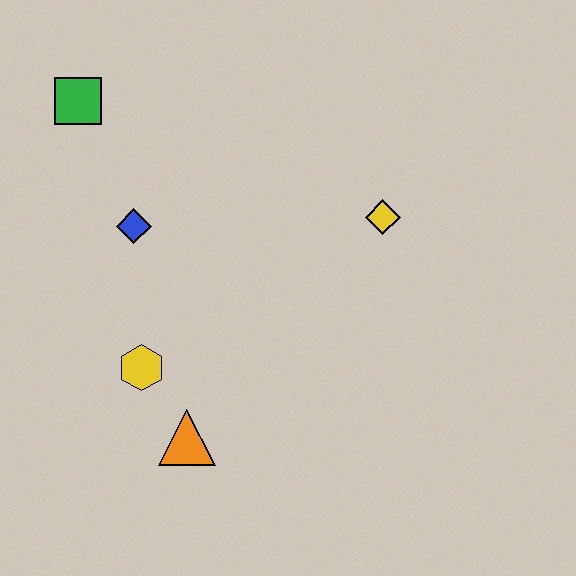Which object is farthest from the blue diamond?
The yellow diamond is farthest from the blue diamond.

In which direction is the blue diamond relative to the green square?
The blue diamond is below the green square.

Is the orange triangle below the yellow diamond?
Yes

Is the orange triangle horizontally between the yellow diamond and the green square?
Yes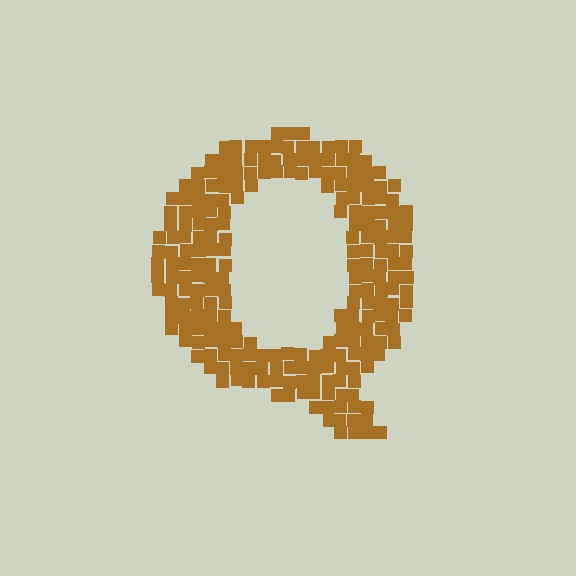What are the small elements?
The small elements are squares.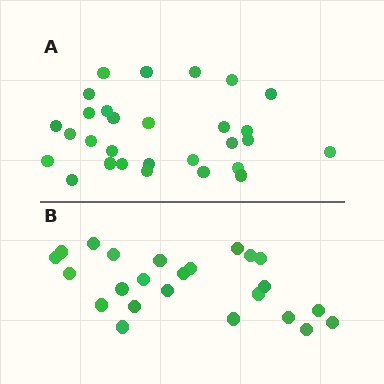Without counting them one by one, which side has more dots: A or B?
Region A (the top region) has more dots.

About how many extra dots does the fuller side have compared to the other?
Region A has about 5 more dots than region B.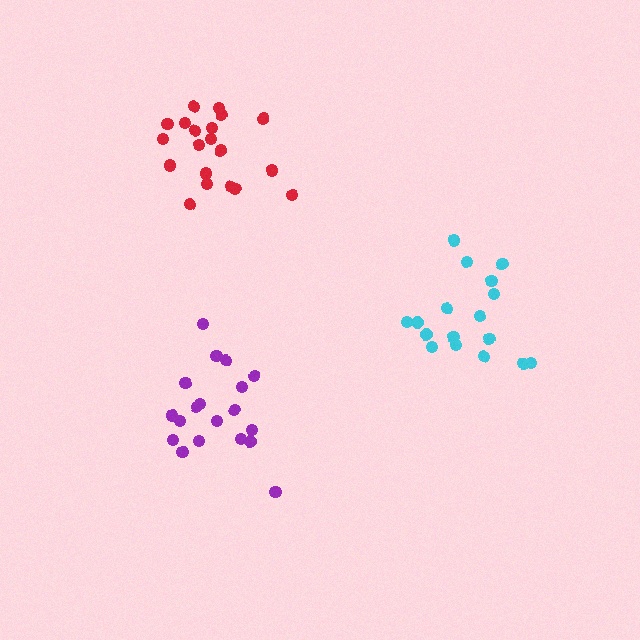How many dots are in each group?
Group 1: 17 dots, Group 2: 19 dots, Group 3: 20 dots (56 total).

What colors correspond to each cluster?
The clusters are colored: cyan, purple, red.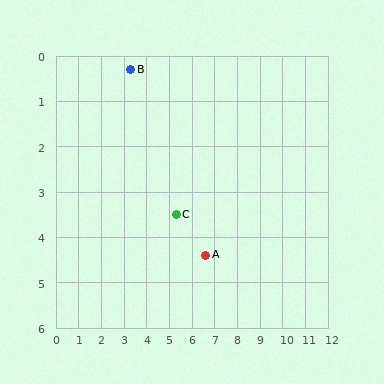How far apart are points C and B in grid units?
Points C and B are about 3.8 grid units apart.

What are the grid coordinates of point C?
Point C is at approximately (5.3, 3.5).